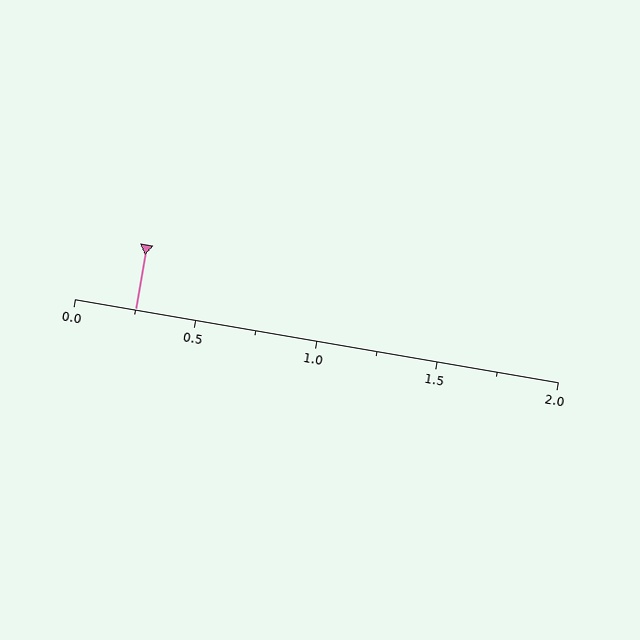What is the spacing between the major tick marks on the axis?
The major ticks are spaced 0.5 apart.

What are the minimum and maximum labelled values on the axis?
The axis runs from 0.0 to 2.0.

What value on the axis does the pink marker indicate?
The marker indicates approximately 0.25.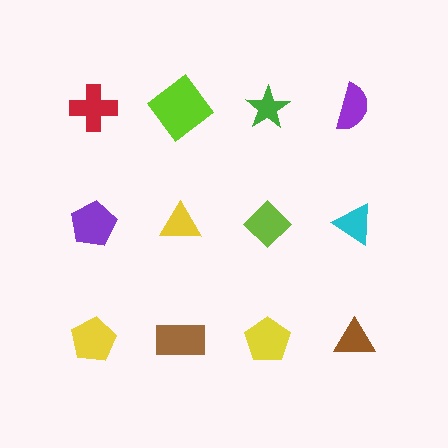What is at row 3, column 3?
A yellow pentagon.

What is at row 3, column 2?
A brown rectangle.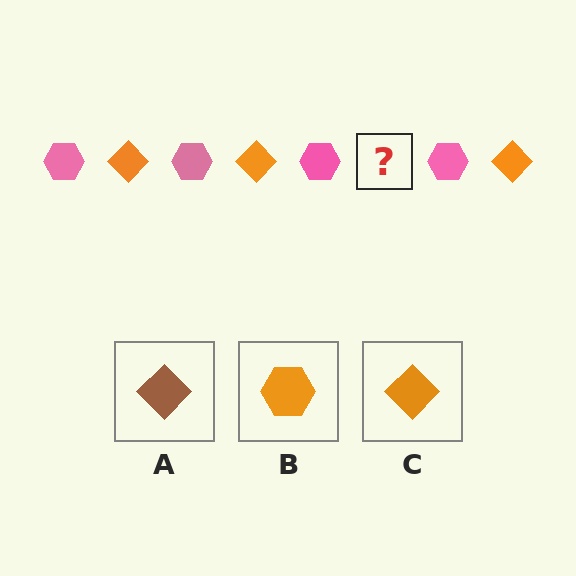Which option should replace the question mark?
Option C.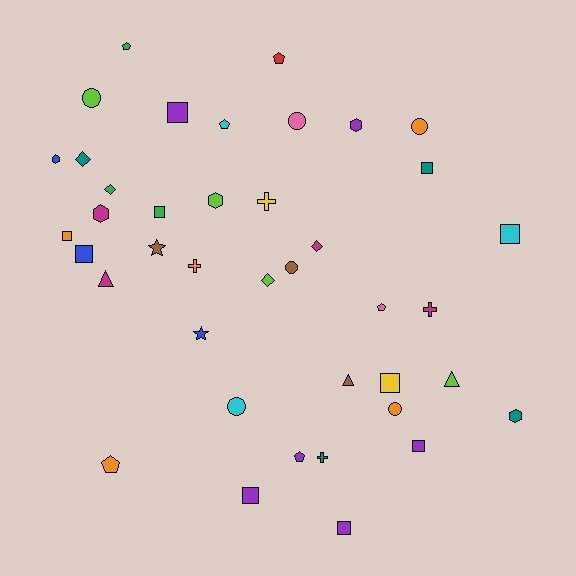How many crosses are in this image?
There are 4 crosses.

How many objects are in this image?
There are 40 objects.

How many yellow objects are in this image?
There are 2 yellow objects.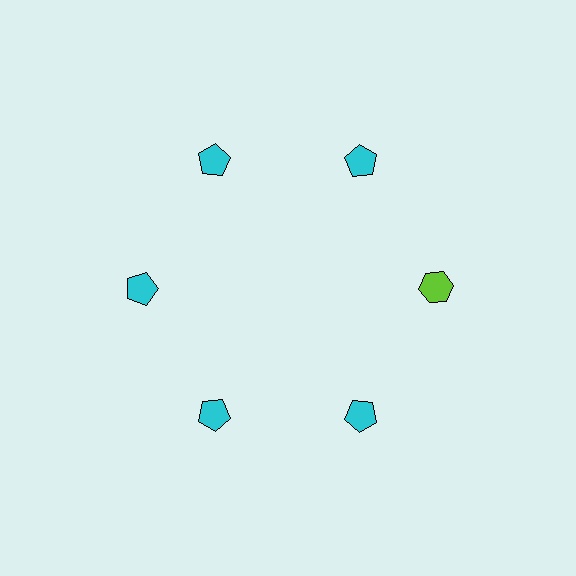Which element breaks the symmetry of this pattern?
The lime hexagon at roughly the 3 o'clock position breaks the symmetry. All other shapes are cyan pentagons.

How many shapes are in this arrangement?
There are 6 shapes arranged in a ring pattern.